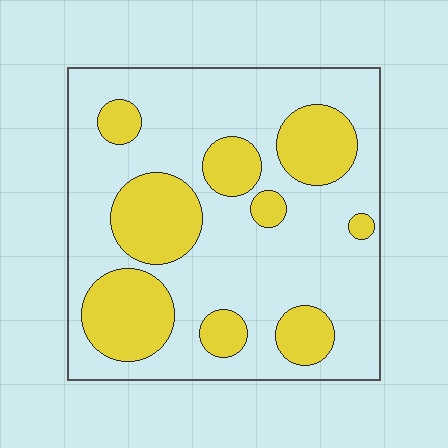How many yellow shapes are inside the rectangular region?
9.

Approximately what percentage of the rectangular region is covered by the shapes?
Approximately 30%.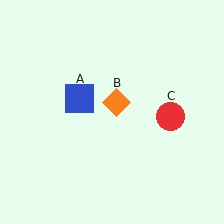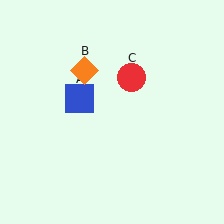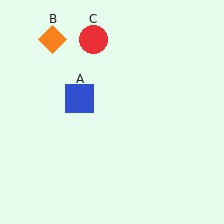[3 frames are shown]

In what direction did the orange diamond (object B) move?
The orange diamond (object B) moved up and to the left.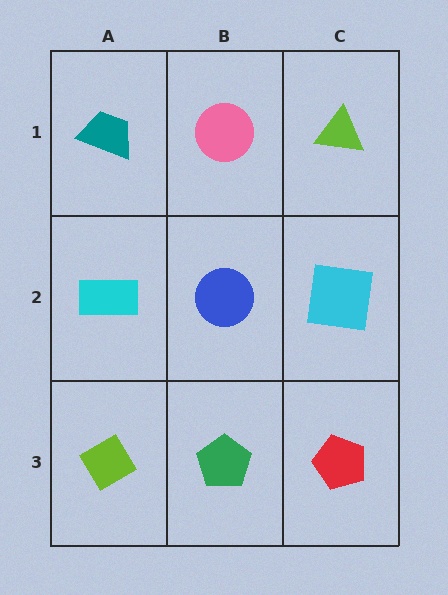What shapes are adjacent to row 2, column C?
A lime triangle (row 1, column C), a red pentagon (row 3, column C), a blue circle (row 2, column B).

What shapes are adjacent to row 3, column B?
A blue circle (row 2, column B), a lime diamond (row 3, column A), a red pentagon (row 3, column C).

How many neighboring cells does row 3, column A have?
2.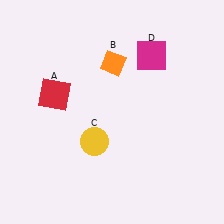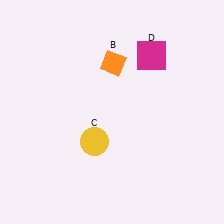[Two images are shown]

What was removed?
The red square (A) was removed in Image 2.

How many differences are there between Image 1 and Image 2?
There is 1 difference between the two images.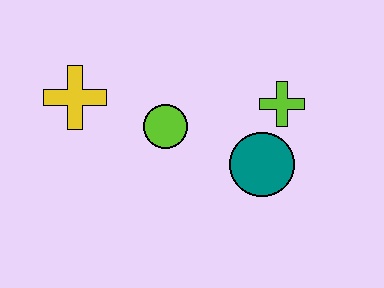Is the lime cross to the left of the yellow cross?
No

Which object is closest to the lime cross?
The teal circle is closest to the lime cross.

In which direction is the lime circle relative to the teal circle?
The lime circle is to the left of the teal circle.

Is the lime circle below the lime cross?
Yes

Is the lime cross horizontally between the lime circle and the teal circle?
No